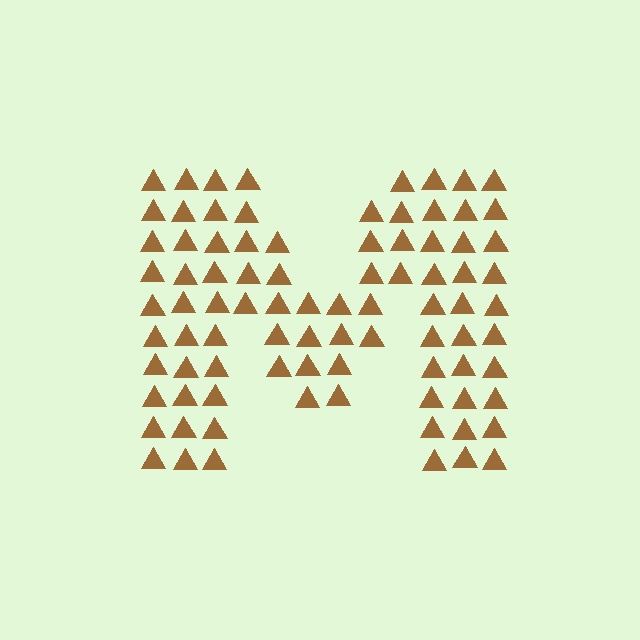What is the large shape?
The large shape is the letter M.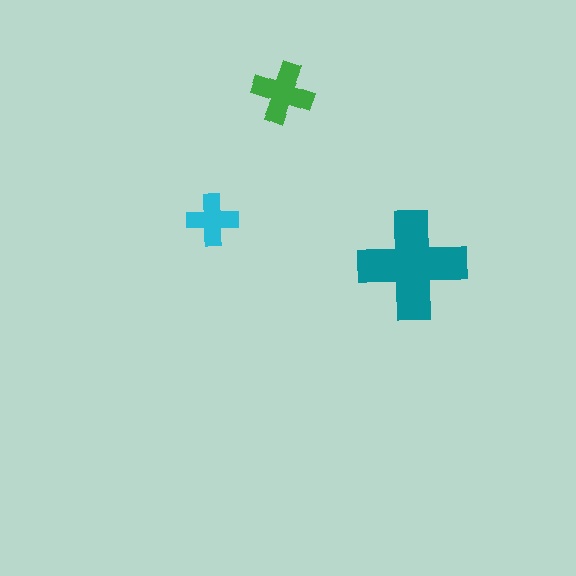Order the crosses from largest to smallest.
the teal one, the green one, the cyan one.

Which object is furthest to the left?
The cyan cross is leftmost.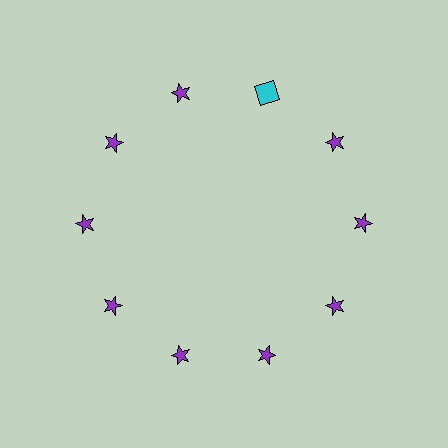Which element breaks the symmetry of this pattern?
The cyan square at roughly the 1 o'clock position breaks the symmetry. All other shapes are purple stars.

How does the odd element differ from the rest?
It differs in both color (cyan instead of purple) and shape (square instead of star).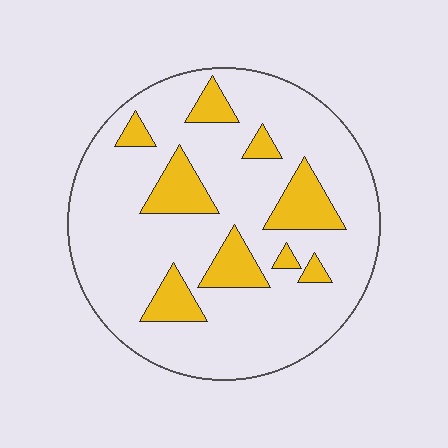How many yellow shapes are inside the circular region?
9.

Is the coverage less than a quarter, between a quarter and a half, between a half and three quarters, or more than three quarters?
Less than a quarter.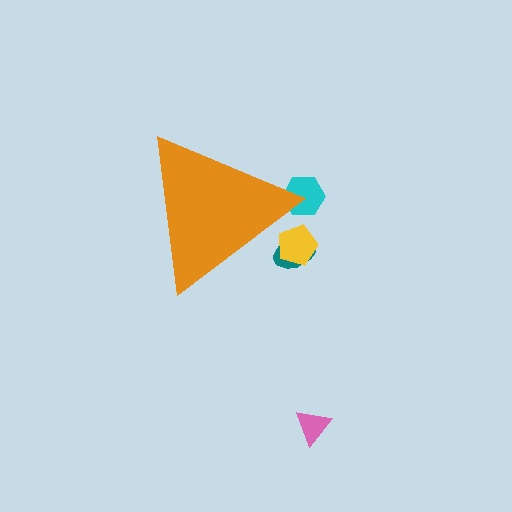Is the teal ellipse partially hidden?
Yes, the teal ellipse is partially hidden behind the orange triangle.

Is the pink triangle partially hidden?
No, the pink triangle is fully visible.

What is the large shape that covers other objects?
An orange triangle.